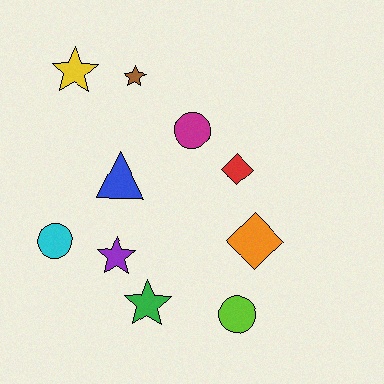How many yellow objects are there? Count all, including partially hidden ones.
There is 1 yellow object.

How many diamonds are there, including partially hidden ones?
There are 2 diamonds.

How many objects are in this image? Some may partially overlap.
There are 10 objects.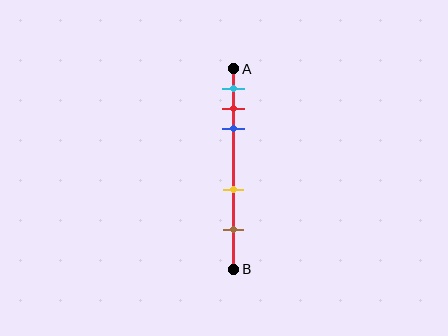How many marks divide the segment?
There are 5 marks dividing the segment.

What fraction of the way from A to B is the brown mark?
The brown mark is approximately 80% (0.8) of the way from A to B.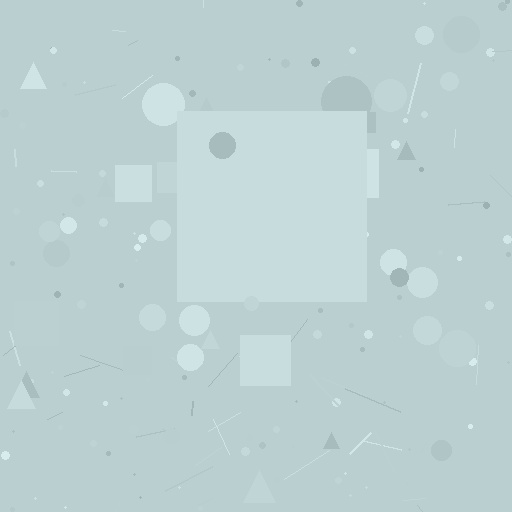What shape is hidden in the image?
A square is hidden in the image.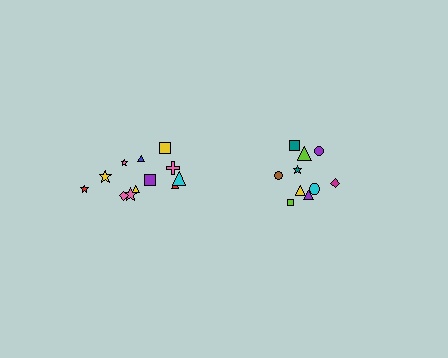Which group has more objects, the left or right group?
The left group.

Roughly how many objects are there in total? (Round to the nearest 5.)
Roughly 20 objects in total.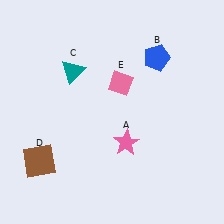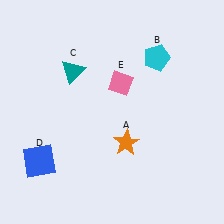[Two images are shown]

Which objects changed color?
A changed from pink to orange. B changed from blue to cyan. D changed from brown to blue.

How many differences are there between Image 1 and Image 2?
There are 3 differences between the two images.